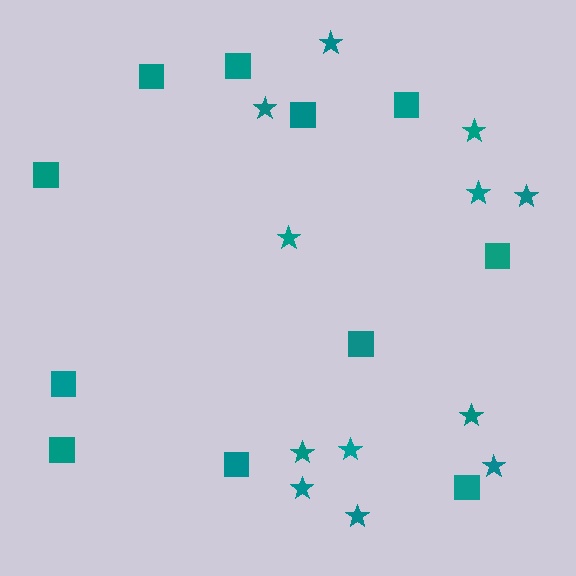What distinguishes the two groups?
There are 2 groups: one group of stars (12) and one group of squares (11).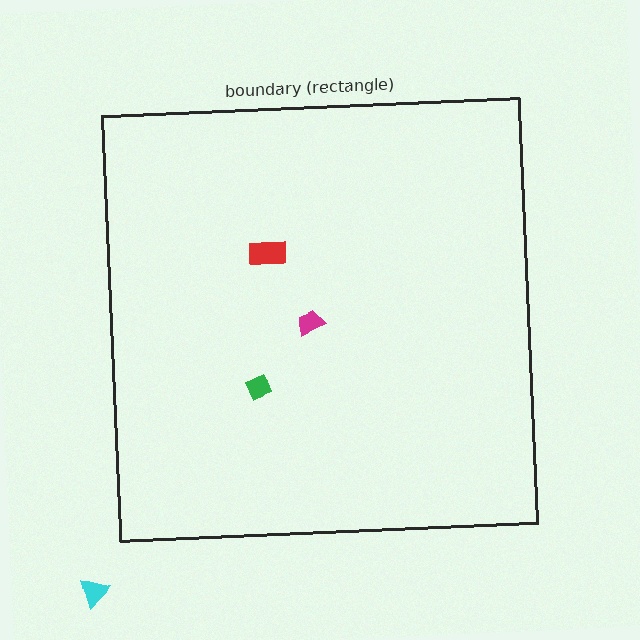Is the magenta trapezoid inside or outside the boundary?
Inside.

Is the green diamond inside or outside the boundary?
Inside.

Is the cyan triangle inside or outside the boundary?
Outside.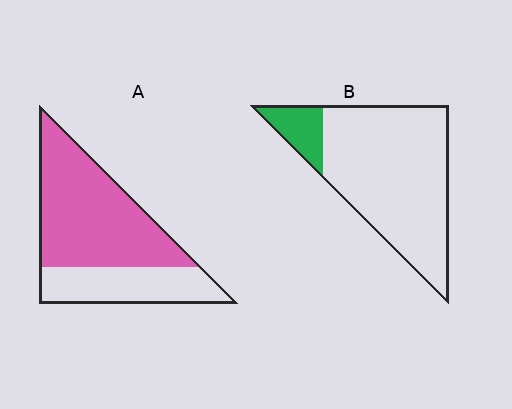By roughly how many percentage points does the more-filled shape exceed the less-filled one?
By roughly 55 percentage points (A over B).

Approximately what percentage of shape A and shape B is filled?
A is approximately 65% and B is approximately 15%.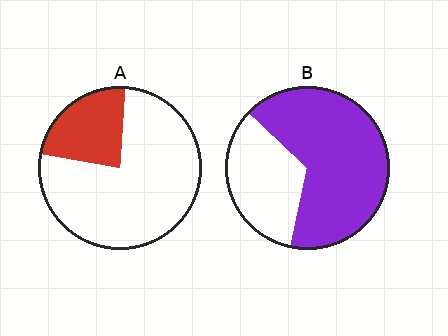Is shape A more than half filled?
No.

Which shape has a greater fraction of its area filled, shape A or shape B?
Shape B.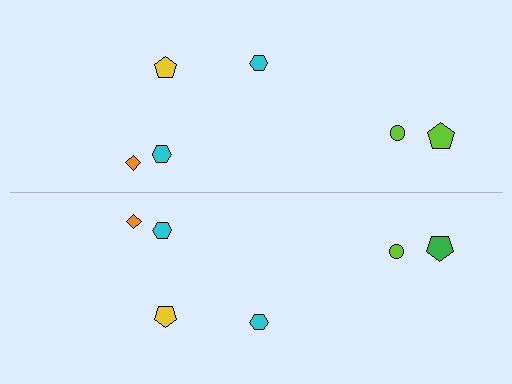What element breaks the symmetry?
The green pentagon on the bottom side breaks the symmetry — its mirror counterpart is lime.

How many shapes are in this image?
There are 12 shapes in this image.